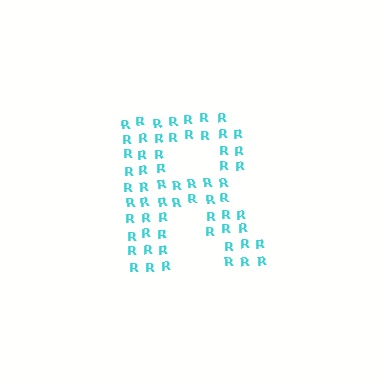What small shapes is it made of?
It is made of small letter R's.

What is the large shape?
The large shape is the letter R.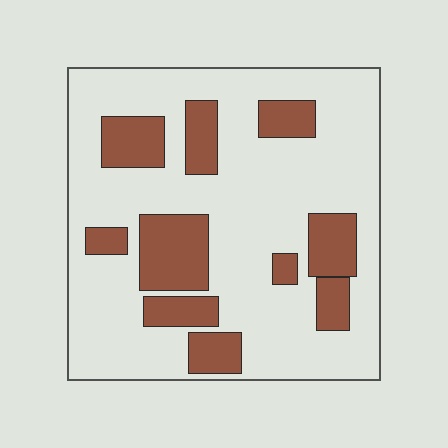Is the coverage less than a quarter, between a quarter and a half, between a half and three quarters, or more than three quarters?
Between a quarter and a half.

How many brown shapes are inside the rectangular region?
10.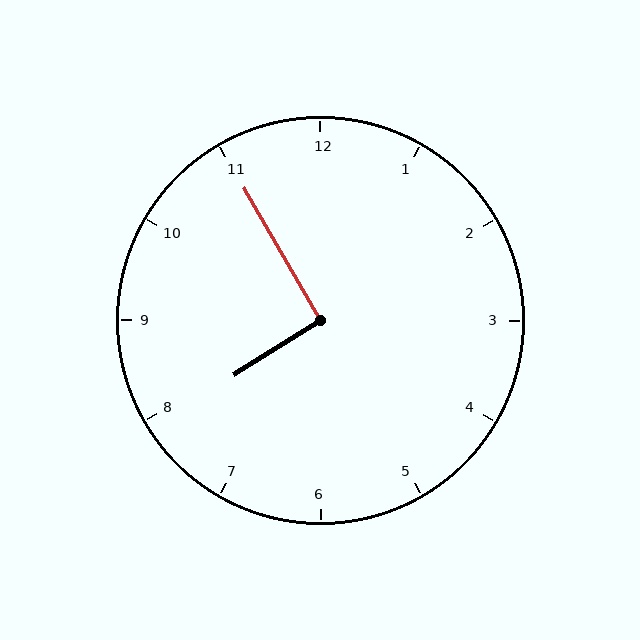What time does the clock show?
7:55.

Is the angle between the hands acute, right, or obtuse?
It is right.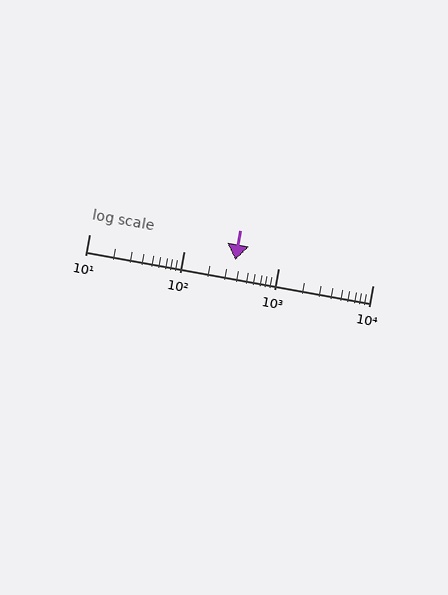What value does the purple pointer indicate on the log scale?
The pointer indicates approximately 350.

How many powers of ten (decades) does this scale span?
The scale spans 3 decades, from 10 to 10000.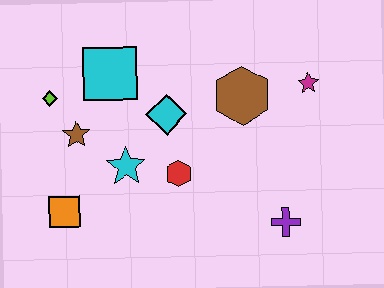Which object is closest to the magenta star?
The brown hexagon is closest to the magenta star.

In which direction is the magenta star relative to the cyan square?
The magenta star is to the right of the cyan square.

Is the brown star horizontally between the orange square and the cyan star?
Yes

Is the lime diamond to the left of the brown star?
Yes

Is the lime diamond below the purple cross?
No